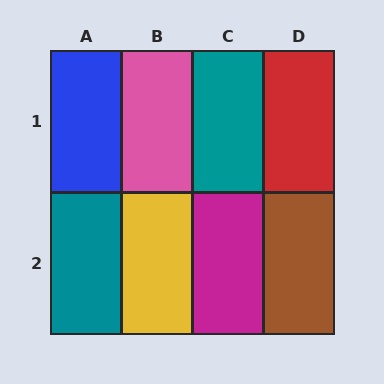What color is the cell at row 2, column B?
Yellow.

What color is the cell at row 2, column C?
Magenta.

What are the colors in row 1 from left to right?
Blue, pink, teal, red.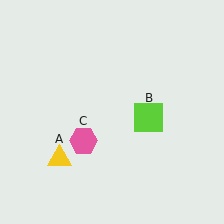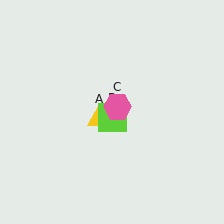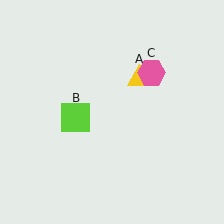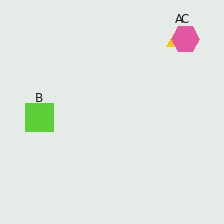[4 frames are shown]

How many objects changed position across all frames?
3 objects changed position: yellow triangle (object A), lime square (object B), pink hexagon (object C).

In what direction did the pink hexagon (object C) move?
The pink hexagon (object C) moved up and to the right.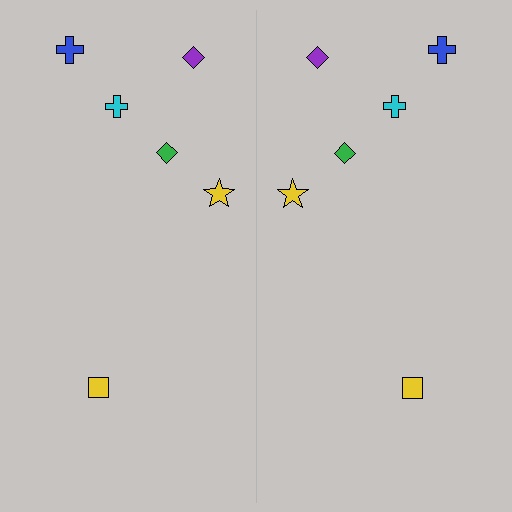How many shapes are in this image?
There are 12 shapes in this image.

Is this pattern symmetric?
Yes, this pattern has bilateral (reflection) symmetry.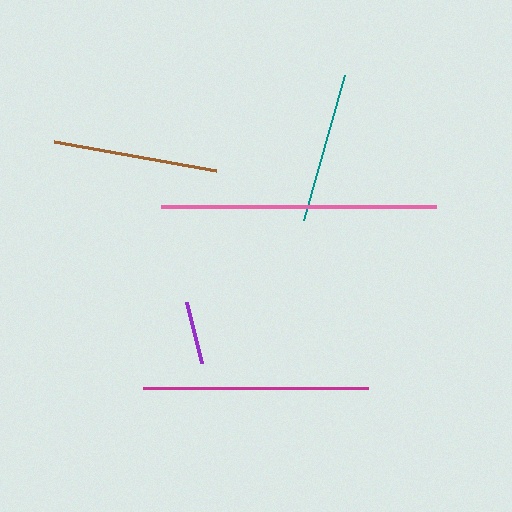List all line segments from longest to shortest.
From longest to shortest: pink, magenta, brown, teal, purple.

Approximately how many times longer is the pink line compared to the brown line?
The pink line is approximately 1.7 times the length of the brown line.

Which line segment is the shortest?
The purple line is the shortest at approximately 63 pixels.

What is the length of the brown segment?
The brown segment is approximately 165 pixels long.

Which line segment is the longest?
The pink line is the longest at approximately 275 pixels.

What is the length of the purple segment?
The purple segment is approximately 63 pixels long.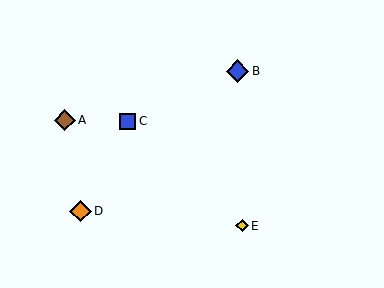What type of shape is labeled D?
Shape D is an orange diamond.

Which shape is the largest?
The blue diamond (labeled B) is the largest.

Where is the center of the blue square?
The center of the blue square is at (128, 121).